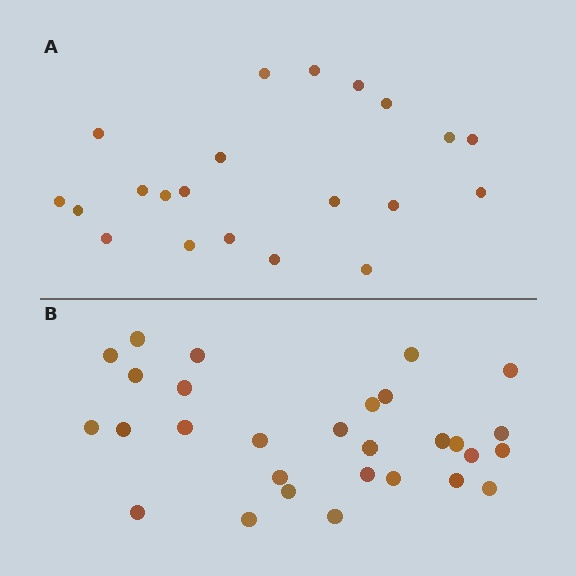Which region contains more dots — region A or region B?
Region B (the bottom region) has more dots.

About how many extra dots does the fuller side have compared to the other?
Region B has roughly 8 or so more dots than region A.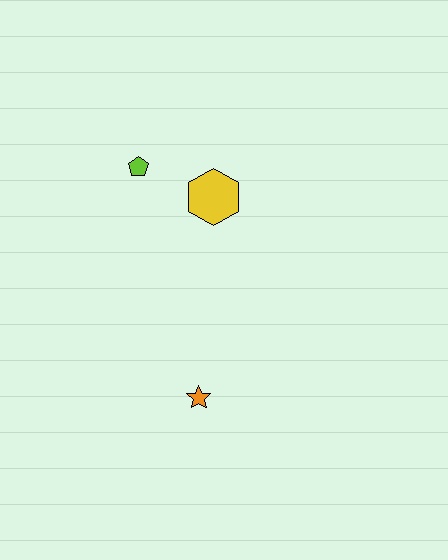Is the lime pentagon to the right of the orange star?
No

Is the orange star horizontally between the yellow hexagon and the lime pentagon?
Yes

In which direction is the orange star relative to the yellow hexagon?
The orange star is below the yellow hexagon.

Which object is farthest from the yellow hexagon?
The orange star is farthest from the yellow hexagon.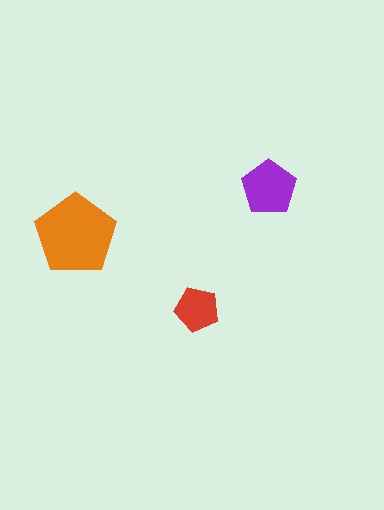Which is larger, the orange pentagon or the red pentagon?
The orange one.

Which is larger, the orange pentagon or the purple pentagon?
The orange one.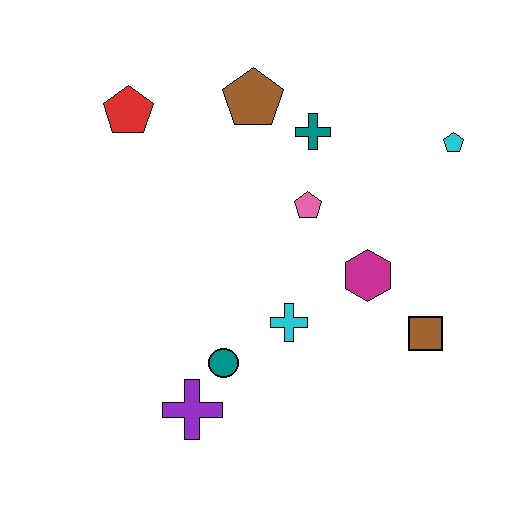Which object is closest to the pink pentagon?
The teal cross is closest to the pink pentagon.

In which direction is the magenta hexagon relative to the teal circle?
The magenta hexagon is to the right of the teal circle.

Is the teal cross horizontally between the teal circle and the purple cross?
No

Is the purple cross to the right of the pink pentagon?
No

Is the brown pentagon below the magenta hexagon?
No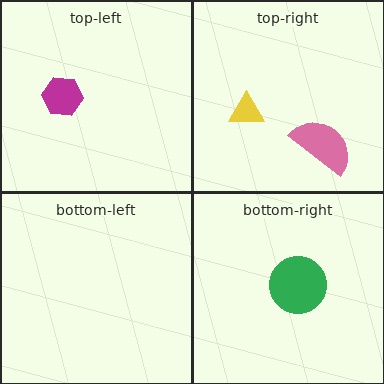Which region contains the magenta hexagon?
The top-left region.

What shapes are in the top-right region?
The yellow triangle, the pink semicircle.